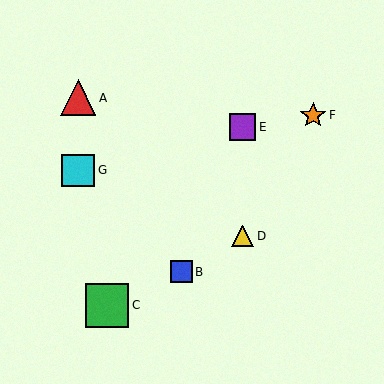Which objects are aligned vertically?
Objects D, E are aligned vertically.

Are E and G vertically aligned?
No, E is at x≈243 and G is at x≈78.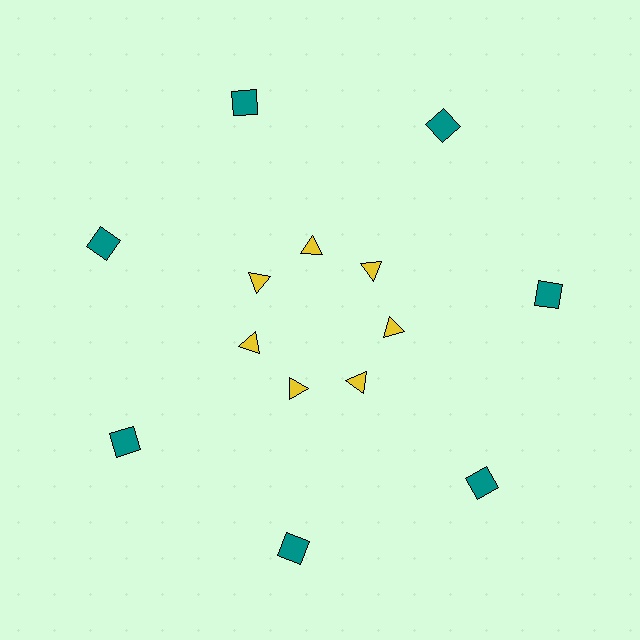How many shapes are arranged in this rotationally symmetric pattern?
There are 14 shapes, arranged in 7 groups of 2.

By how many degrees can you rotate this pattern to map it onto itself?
The pattern maps onto itself every 51 degrees of rotation.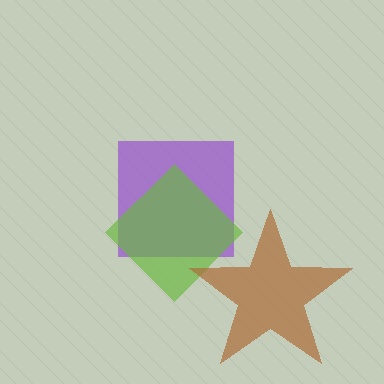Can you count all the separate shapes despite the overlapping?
Yes, there are 3 separate shapes.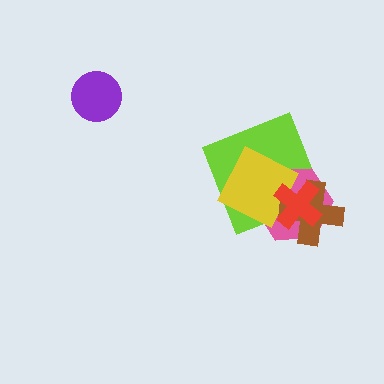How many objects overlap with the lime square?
4 objects overlap with the lime square.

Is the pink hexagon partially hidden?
Yes, it is partially covered by another shape.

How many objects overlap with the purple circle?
0 objects overlap with the purple circle.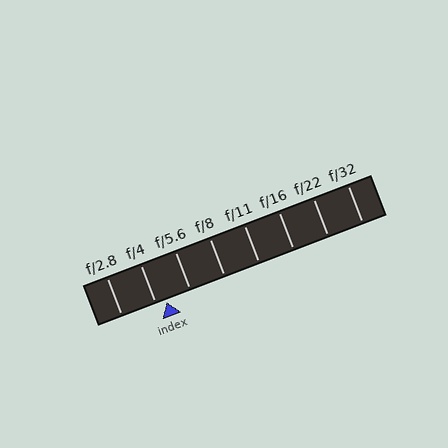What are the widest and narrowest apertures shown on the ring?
The widest aperture shown is f/2.8 and the narrowest is f/32.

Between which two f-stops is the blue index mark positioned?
The index mark is between f/4 and f/5.6.